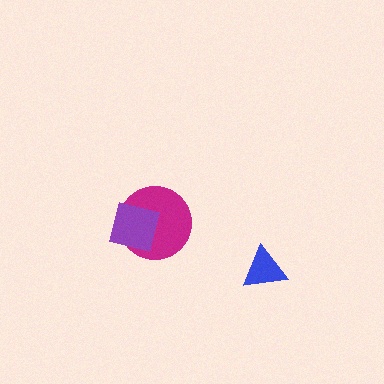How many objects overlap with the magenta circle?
1 object overlaps with the magenta circle.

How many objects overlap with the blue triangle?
0 objects overlap with the blue triangle.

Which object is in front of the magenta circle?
The purple square is in front of the magenta circle.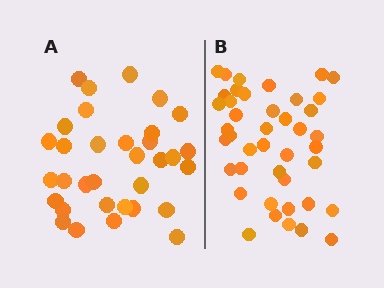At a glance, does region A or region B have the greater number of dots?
Region B (the right region) has more dots.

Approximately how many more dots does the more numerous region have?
Region B has roughly 8 or so more dots than region A.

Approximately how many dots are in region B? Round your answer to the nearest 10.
About 40 dots. (The exact count is 42, which rounds to 40.)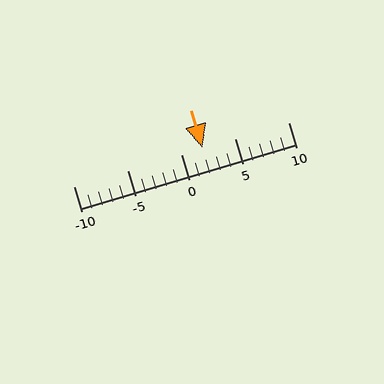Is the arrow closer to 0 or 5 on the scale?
The arrow is closer to 0.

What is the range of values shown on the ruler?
The ruler shows values from -10 to 10.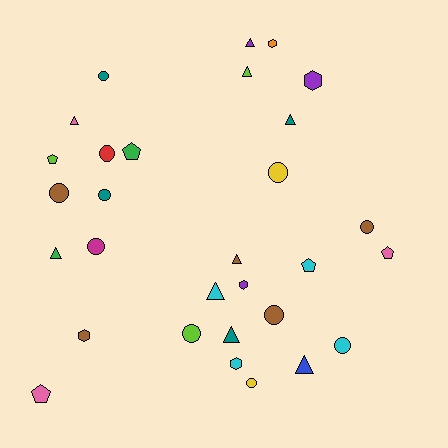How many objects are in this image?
There are 30 objects.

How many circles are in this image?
There are 11 circles.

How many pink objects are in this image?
There are 3 pink objects.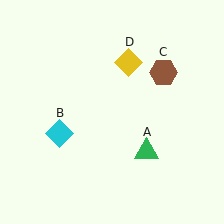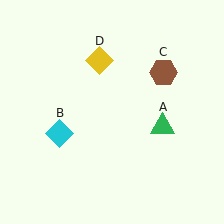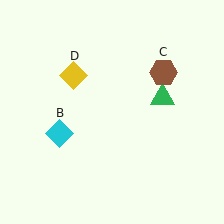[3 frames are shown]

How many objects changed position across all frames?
2 objects changed position: green triangle (object A), yellow diamond (object D).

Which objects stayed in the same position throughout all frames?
Cyan diamond (object B) and brown hexagon (object C) remained stationary.